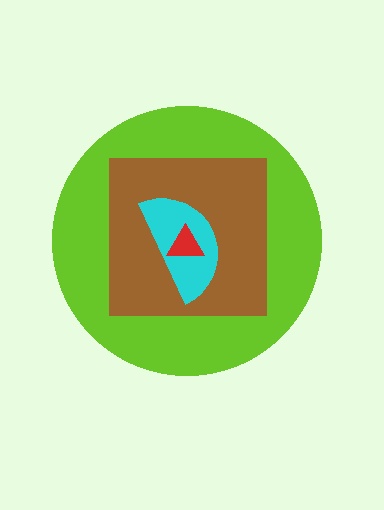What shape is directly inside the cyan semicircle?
The red triangle.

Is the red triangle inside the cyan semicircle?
Yes.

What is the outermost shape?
The lime circle.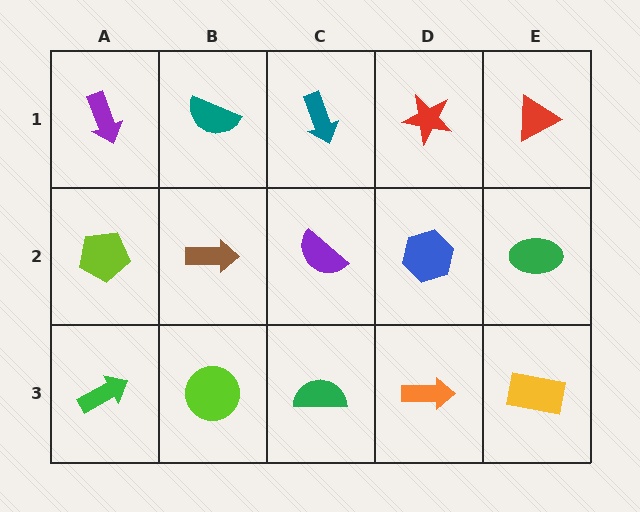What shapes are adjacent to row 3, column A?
A lime pentagon (row 2, column A), a lime circle (row 3, column B).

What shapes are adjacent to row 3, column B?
A brown arrow (row 2, column B), a green arrow (row 3, column A), a green semicircle (row 3, column C).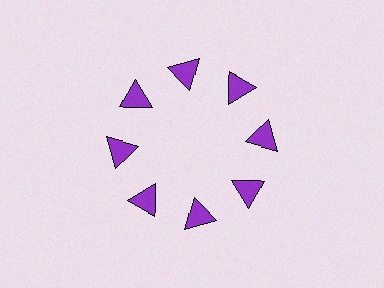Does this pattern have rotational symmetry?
Yes, this pattern has 8-fold rotational symmetry. It looks the same after rotating 45 degrees around the center.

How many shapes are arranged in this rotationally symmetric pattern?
There are 8 shapes, arranged in 8 groups of 1.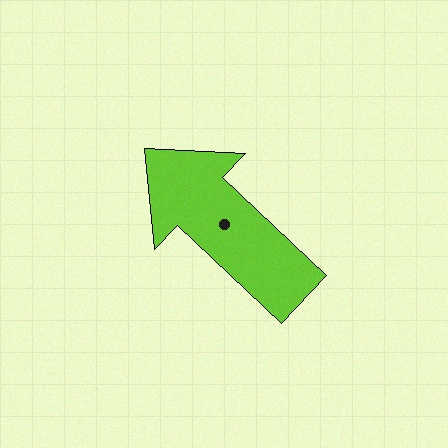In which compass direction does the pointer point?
Northwest.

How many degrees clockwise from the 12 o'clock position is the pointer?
Approximately 313 degrees.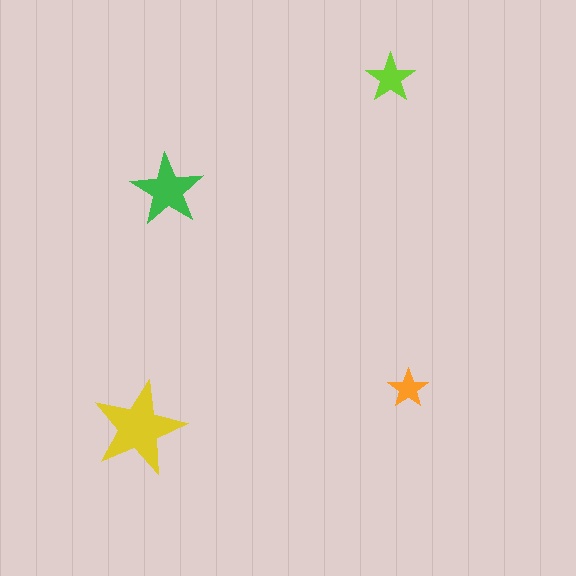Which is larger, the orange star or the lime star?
The lime one.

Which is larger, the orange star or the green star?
The green one.